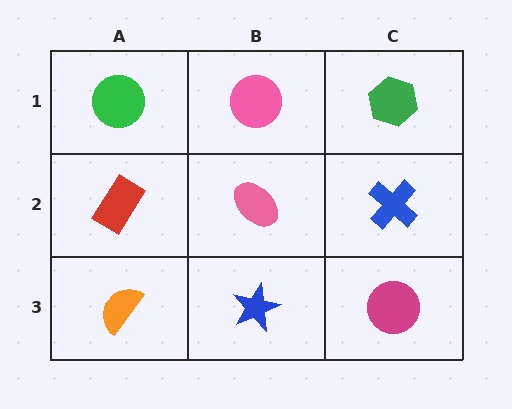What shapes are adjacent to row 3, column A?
A red rectangle (row 2, column A), a blue star (row 3, column B).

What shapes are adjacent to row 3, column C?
A blue cross (row 2, column C), a blue star (row 3, column B).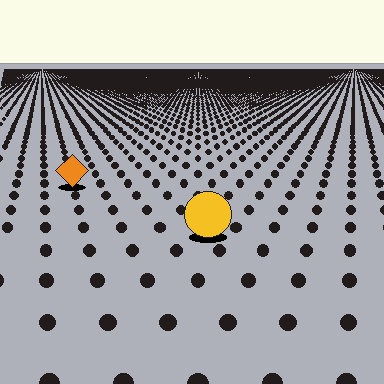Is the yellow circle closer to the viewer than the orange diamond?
Yes. The yellow circle is closer — you can tell from the texture gradient: the ground texture is coarser near it.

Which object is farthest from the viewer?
The orange diamond is farthest from the viewer. It appears smaller and the ground texture around it is denser.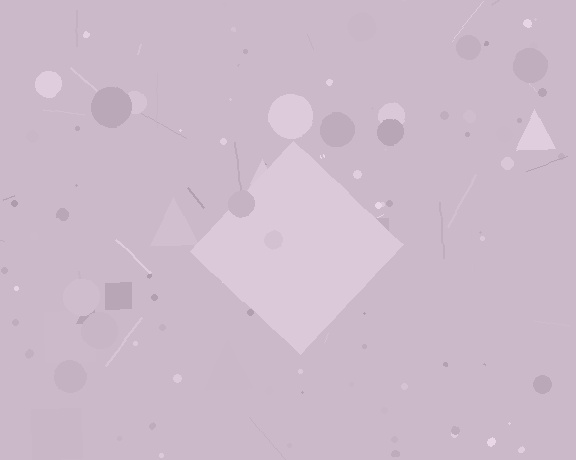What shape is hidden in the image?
A diamond is hidden in the image.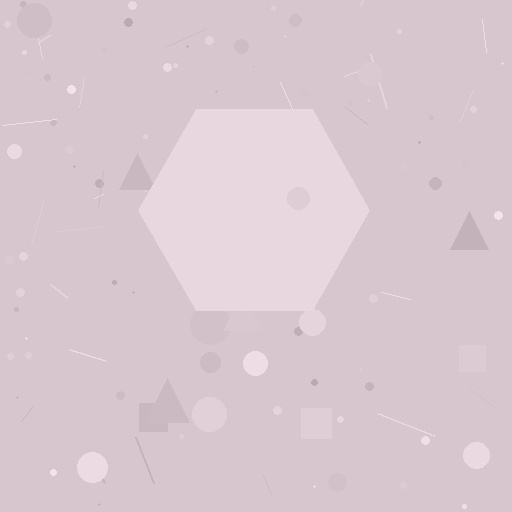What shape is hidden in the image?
A hexagon is hidden in the image.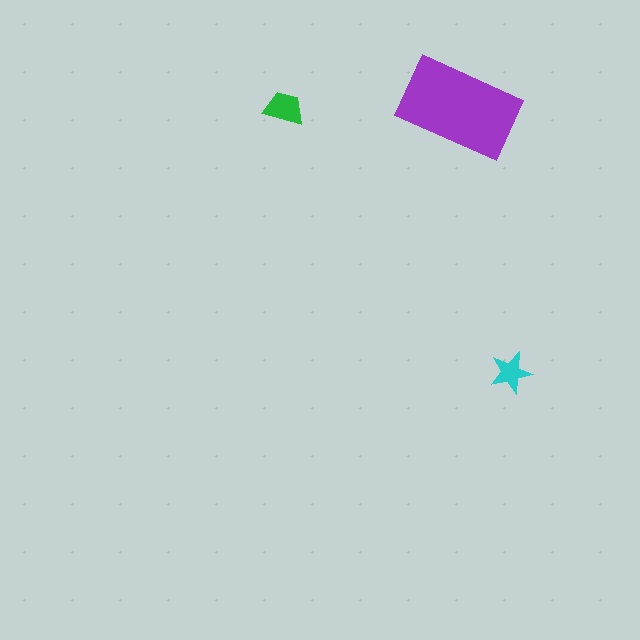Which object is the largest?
The purple rectangle.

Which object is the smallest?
The cyan star.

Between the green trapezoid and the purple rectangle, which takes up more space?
The purple rectangle.